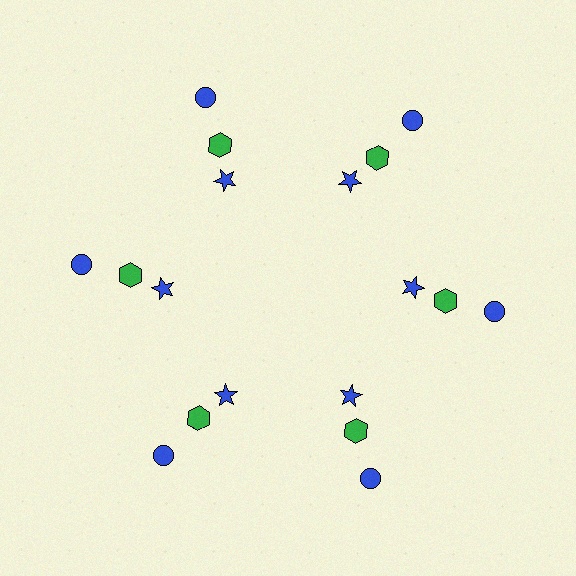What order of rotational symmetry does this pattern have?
This pattern has 6-fold rotational symmetry.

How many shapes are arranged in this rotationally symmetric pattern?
There are 18 shapes, arranged in 6 groups of 3.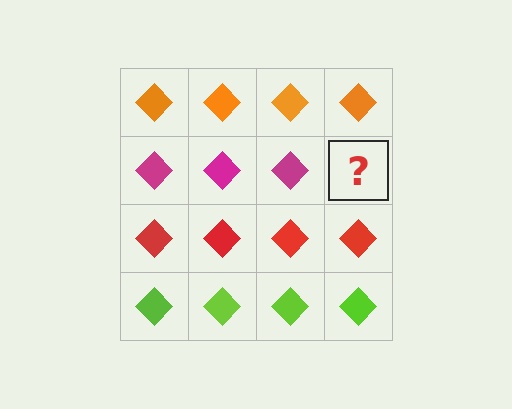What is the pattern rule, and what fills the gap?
The rule is that each row has a consistent color. The gap should be filled with a magenta diamond.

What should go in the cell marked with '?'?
The missing cell should contain a magenta diamond.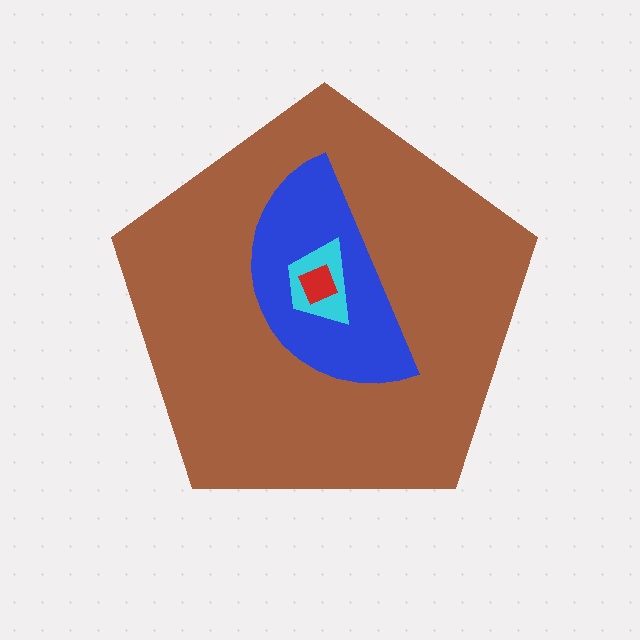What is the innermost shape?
The red diamond.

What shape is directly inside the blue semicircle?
The cyan trapezoid.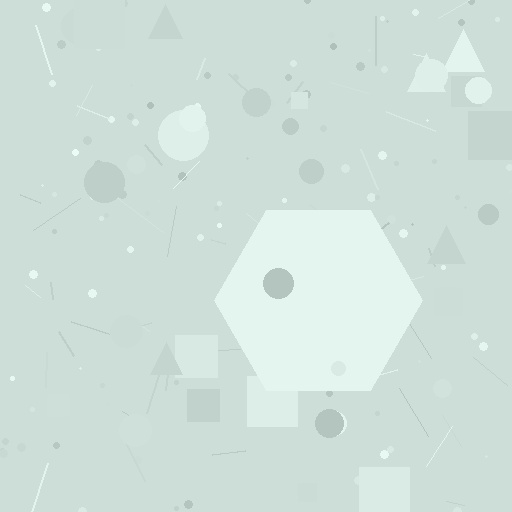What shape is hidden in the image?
A hexagon is hidden in the image.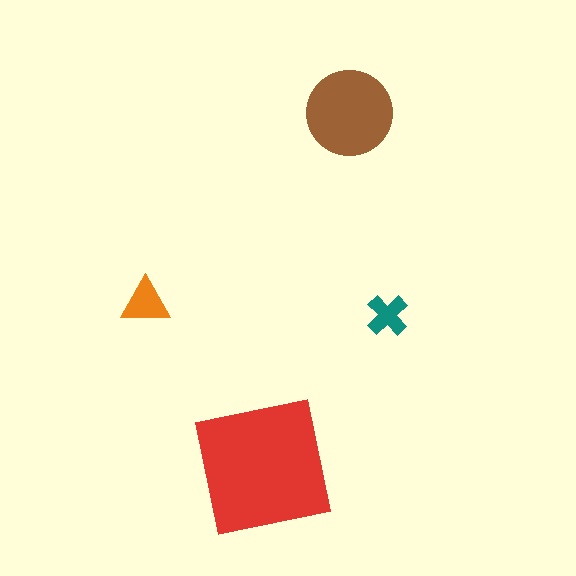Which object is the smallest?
The teal cross.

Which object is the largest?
The red square.